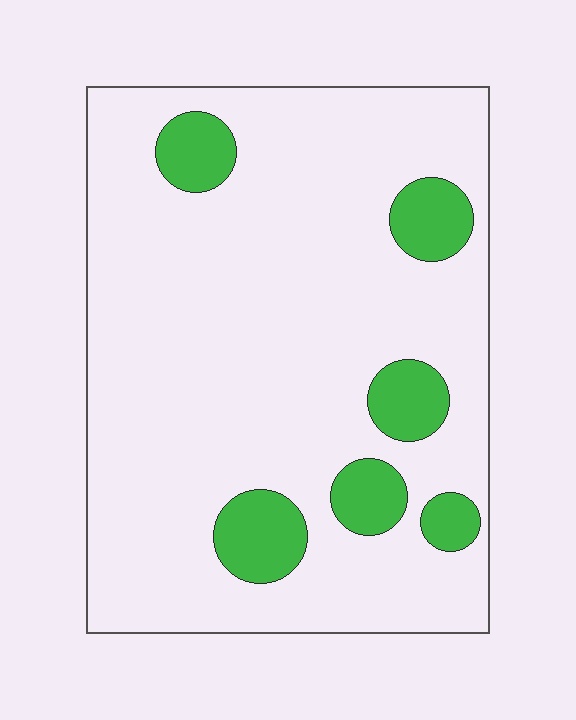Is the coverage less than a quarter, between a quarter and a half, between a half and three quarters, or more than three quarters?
Less than a quarter.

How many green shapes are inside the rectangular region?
6.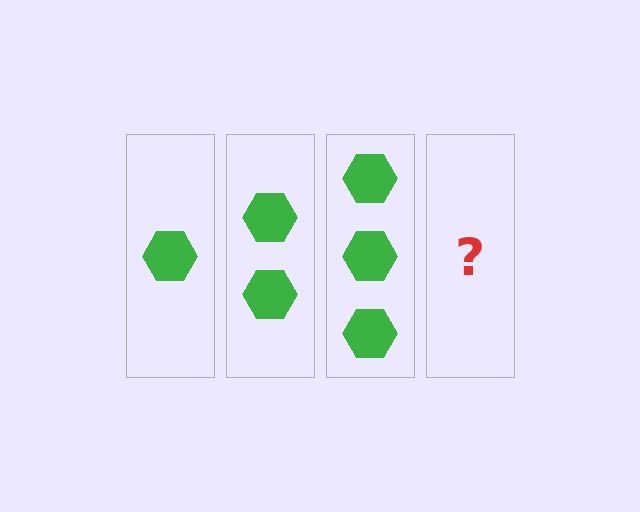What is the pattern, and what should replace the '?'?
The pattern is that each step adds one more hexagon. The '?' should be 4 hexagons.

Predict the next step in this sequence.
The next step is 4 hexagons.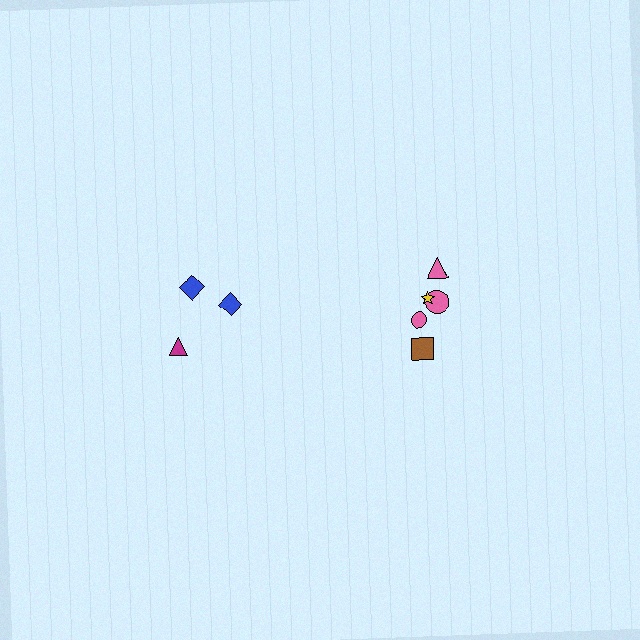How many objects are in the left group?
There are 3 objects.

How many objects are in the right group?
There are 5 objects.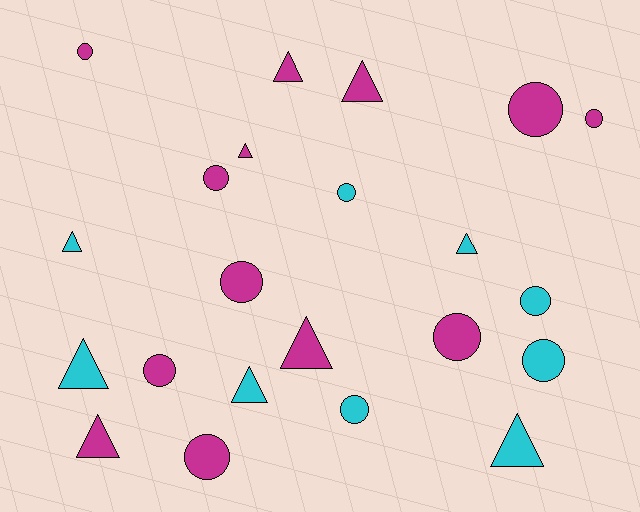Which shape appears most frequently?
Circle, with 12 objects.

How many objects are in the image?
There are 22 objects.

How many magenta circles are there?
There are 8 magenta circles.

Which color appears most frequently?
Magenta, with 13 objects.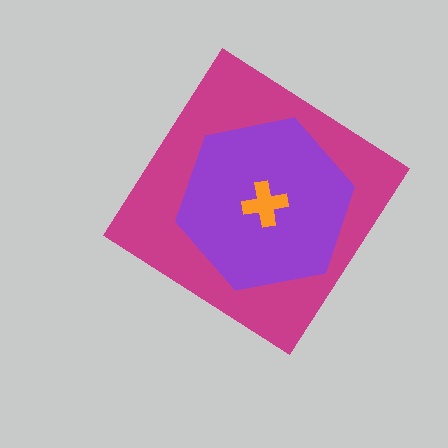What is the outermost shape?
The magenta diamond.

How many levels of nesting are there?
3.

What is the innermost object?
The orange cross.